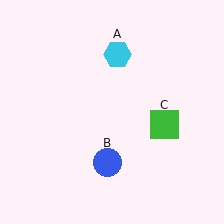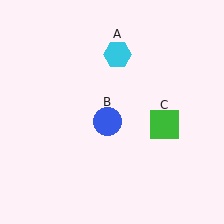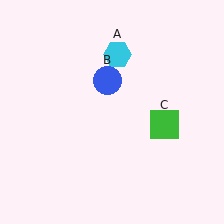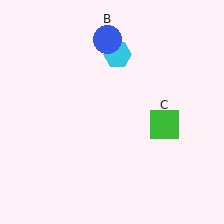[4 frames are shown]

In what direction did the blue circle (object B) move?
The blue circle (object B) moved up.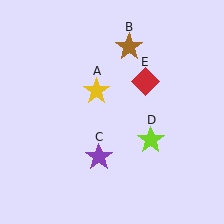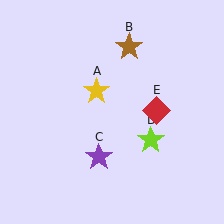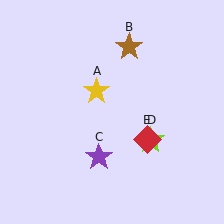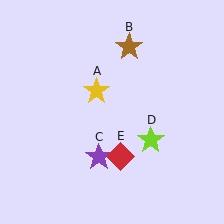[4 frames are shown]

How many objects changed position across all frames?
1 object changed position: red diamond (object E).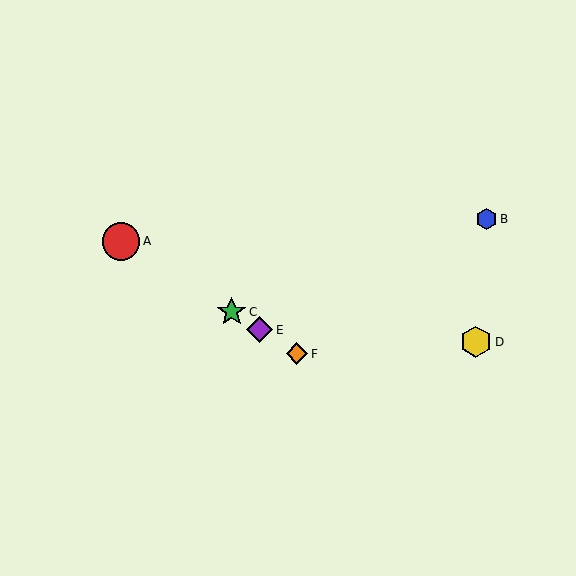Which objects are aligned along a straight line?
Objects A, C, E, F are aligned along a straight line.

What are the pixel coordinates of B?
Object B is at (486, 219).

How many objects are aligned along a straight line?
4 objects (A, C, E, F) are aligned along a straight line.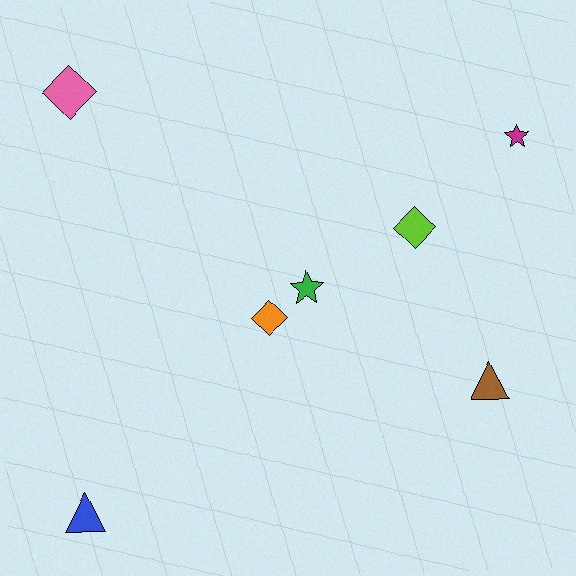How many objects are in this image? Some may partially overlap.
There are 7 objects.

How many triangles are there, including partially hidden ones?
There are 2 triangles.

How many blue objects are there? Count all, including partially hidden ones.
There is 1 blue object.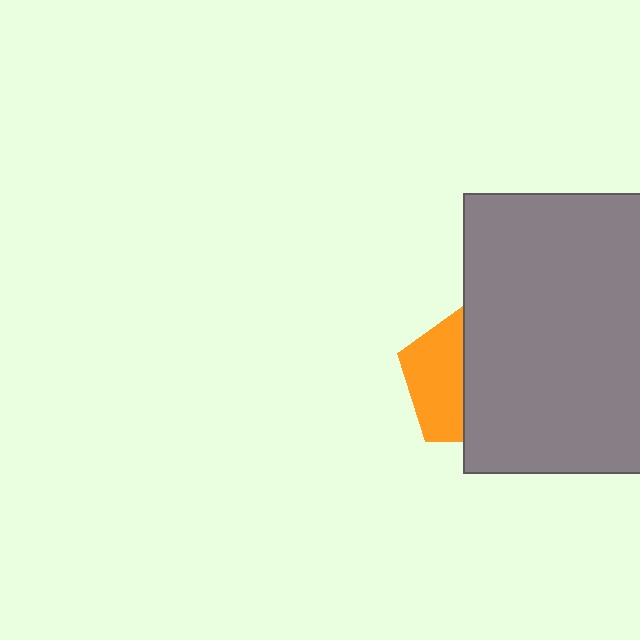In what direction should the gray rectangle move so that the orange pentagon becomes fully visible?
The gray rectangle should move right. That is the shortest direction to clear the overlap and leave the orange pentagon fully visible.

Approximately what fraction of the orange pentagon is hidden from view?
Roughly 58% of the orange pentagon is hidden behind the gray rectangle.